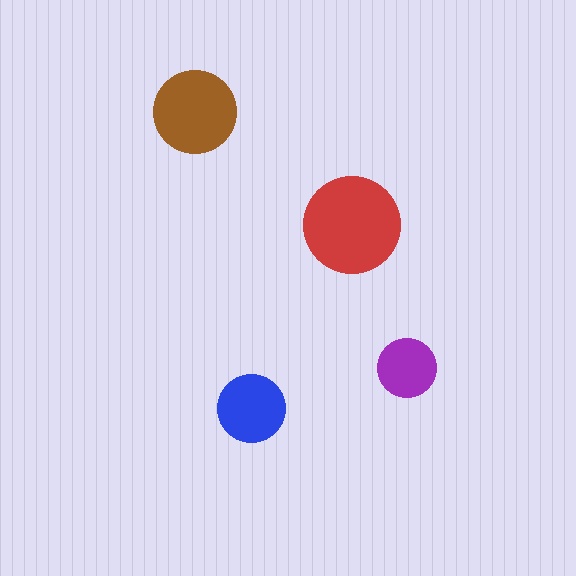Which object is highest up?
The brown circle is topmost.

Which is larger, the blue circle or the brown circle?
The brown one.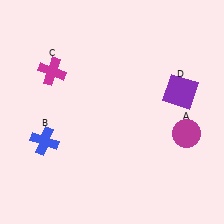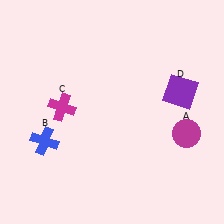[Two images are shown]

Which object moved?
The magenta cross (C) moved down.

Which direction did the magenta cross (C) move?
The magenta cross (C) moved down.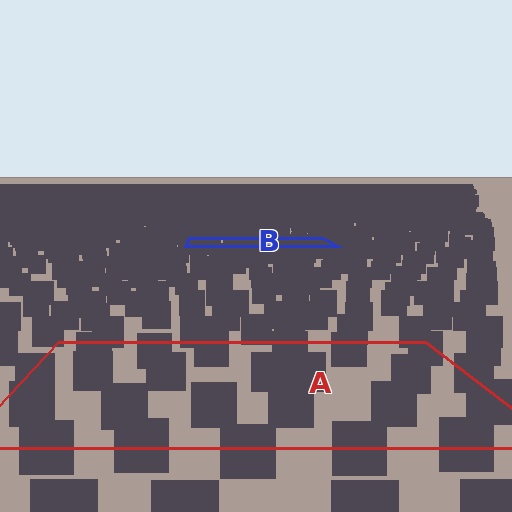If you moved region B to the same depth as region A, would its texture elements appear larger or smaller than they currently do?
They would appear larger. At a closer depth, the same texture elements are projected at a bigger on-screen size.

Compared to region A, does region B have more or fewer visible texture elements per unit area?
Region B has more texture elements per unit area — they are packed more densely because it is farther away.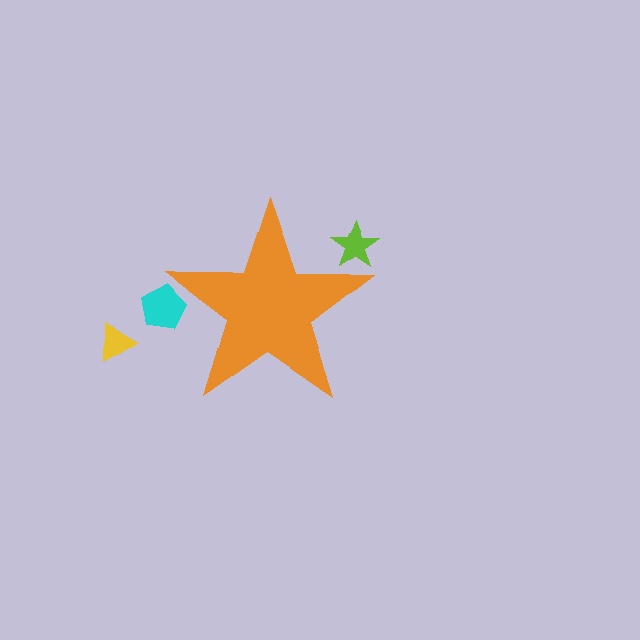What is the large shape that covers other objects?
An orange star.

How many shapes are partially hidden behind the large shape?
2 shapes are partially hidden.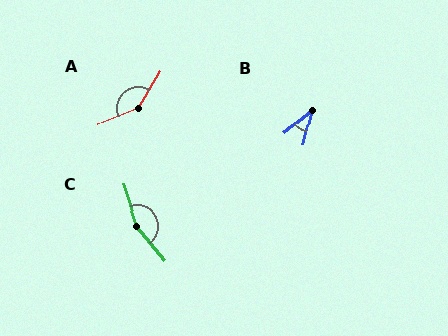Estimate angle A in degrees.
Approximately 144 degrees.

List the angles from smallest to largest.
B (37°), A (144°), C (159°).